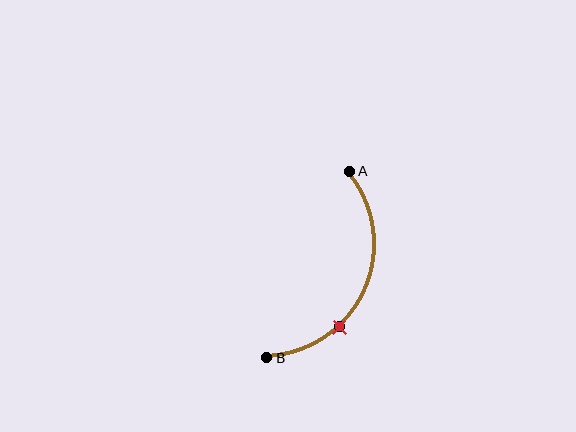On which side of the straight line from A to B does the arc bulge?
The arc bulges to the right of the straight line connecting A and B.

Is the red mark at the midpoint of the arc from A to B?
No. The red mark lies on the arc but is closer to endpoint B. The arc midpoint would be at the point on the curve equidistant along the arc from both A and B.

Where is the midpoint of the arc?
The arc midpoint is the point on the curve farthest from the straight line joining A and B. It sits to the right of that line.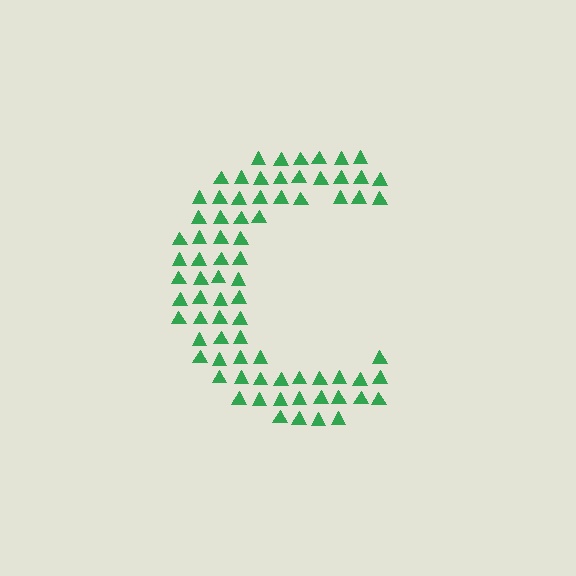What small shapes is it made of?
It is made of small triangles.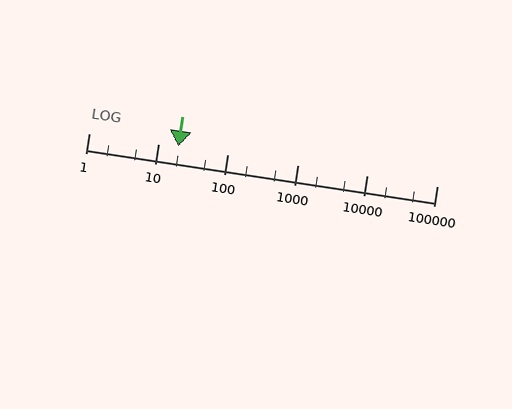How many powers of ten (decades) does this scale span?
The scale spans 5 decades, from 1 to 100000.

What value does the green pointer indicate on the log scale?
The pointer indicates approximately 19.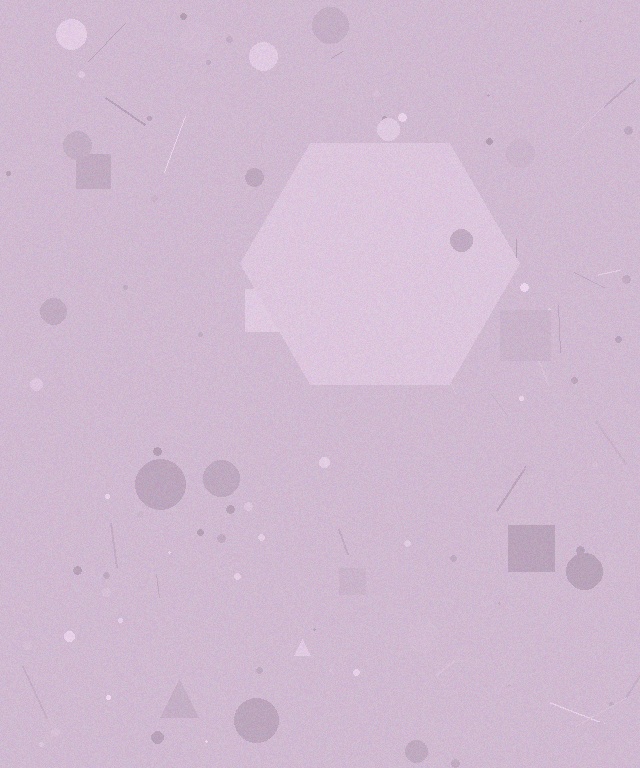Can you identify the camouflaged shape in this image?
The camouflaged shape is a hexagon.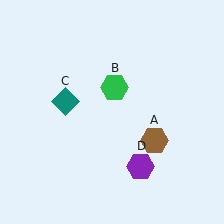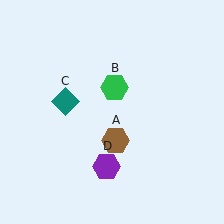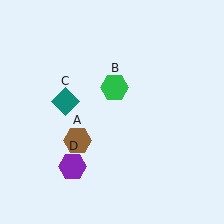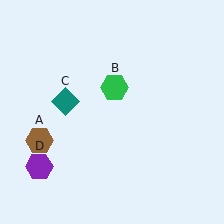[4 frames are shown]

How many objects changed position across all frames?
2 objects changed position: brown hexagon (object A), purple hexagon (object D).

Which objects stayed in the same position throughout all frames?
Green hexagon (object B) and teal diamond (object C) remained stationary.